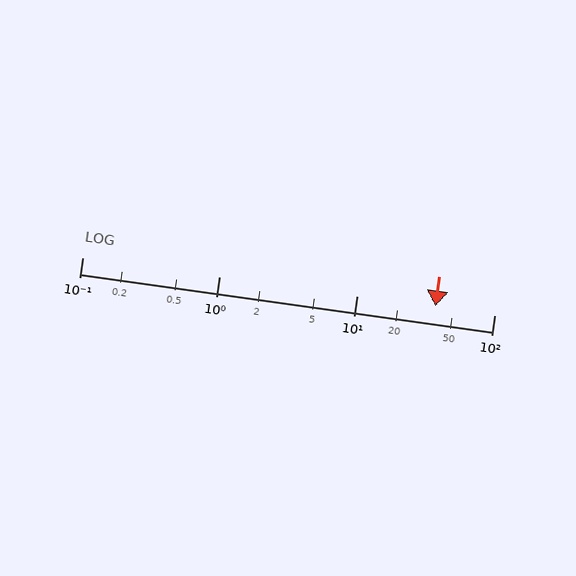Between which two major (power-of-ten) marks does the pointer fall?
The pointer is between 10 and 100.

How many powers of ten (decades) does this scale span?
The scale spans 3 decades, from 0.1 to 100.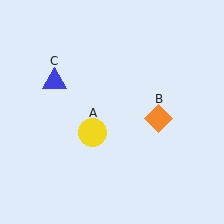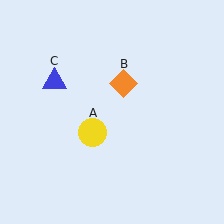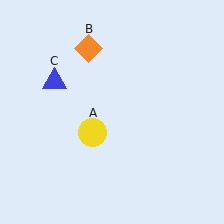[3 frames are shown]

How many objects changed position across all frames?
1 object changed position: orange diamond (object B).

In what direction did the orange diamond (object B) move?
The orange diamond (object B) moved up and to the left.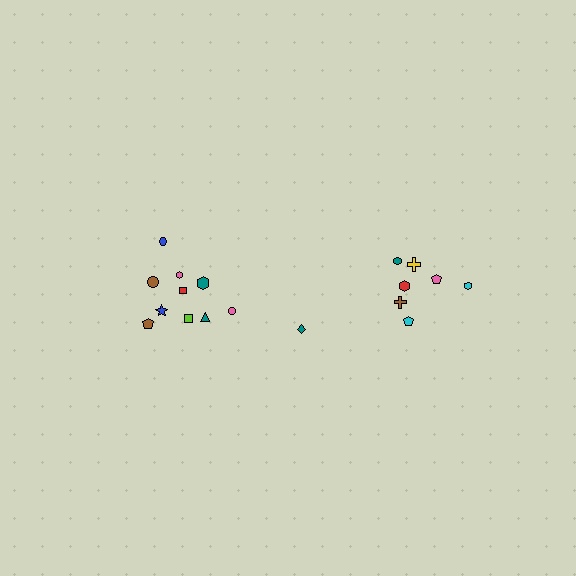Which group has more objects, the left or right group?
The left group.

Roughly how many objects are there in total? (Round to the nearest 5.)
Roughly 20 objects in total.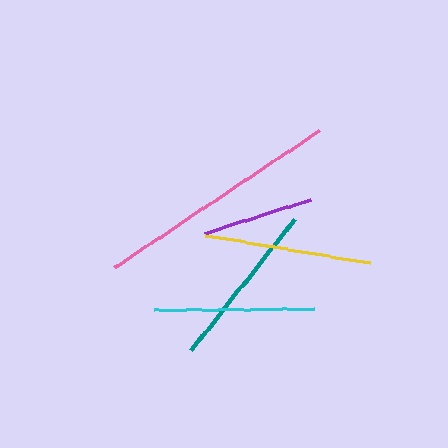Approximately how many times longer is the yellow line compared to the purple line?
The yellow line is approximately 1.5 times the length of the purple line.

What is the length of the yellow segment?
The yellow segment is approximately 168 pixels long.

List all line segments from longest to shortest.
From longest to shortest: pink, teal, yellow, cyan, purple.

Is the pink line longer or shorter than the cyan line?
The pink line is longer than the cyan line.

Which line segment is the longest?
The pink line is the longest at approximately 247 pixels.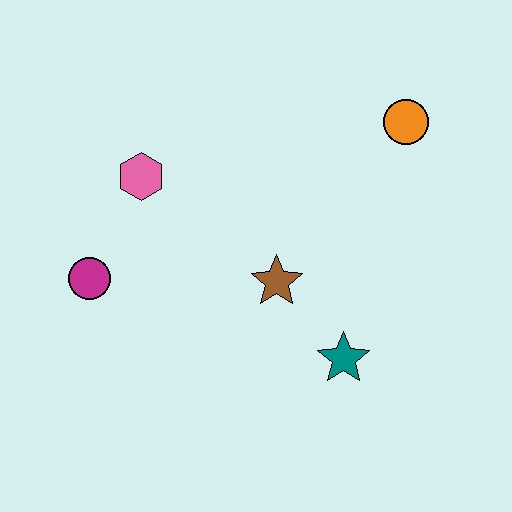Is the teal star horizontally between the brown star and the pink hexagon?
No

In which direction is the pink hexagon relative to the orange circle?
The pink hexagon is to the left of the orange circle.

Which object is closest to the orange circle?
The brown star is closest to the orange circle.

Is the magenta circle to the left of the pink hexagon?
Yes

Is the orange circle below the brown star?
No